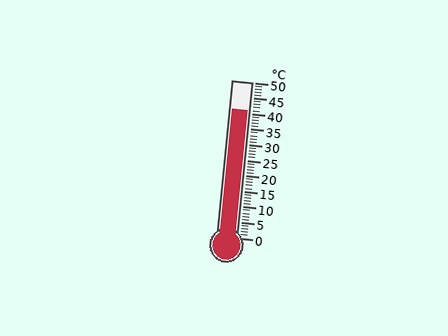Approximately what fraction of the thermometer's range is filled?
The thermometer is filled to approximately 80% of its range.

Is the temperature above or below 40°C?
The temperature is above 40°C.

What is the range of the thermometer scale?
The thermometer scale ranges from 0°C to 50°C.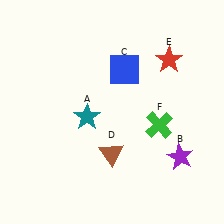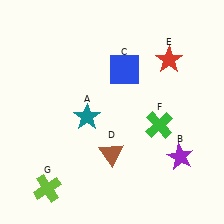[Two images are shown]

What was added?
A lime cross (G) was added in Image 2.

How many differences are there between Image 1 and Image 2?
There is 1 difference between the two images.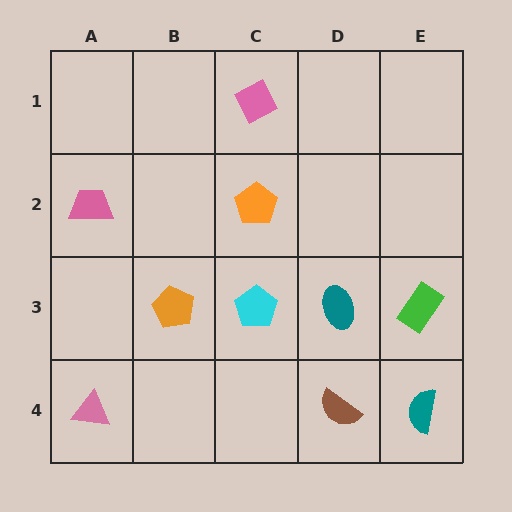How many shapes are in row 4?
3 shapes.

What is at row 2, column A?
A pink trapezoid.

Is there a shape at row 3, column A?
No, that cell is empty.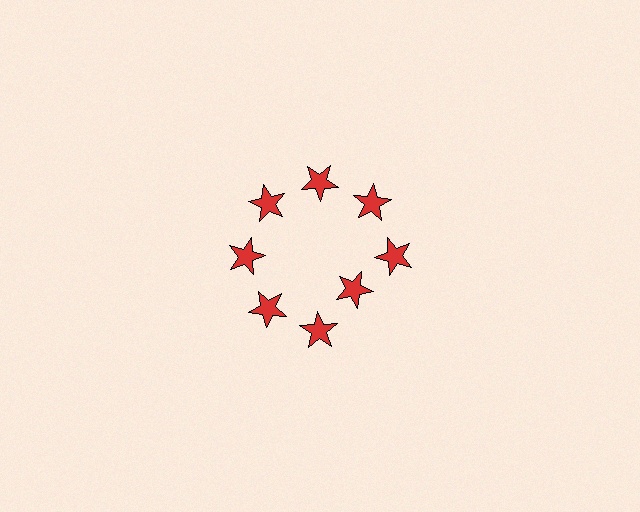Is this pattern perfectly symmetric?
No. The 8 red stars are arranged in a ring, but one element near the 4 o'clock position is pulled inward toward the center, breaking the 8-fold rotational symmetry.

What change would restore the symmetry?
The symmetry would be restored by moving it outward, back onto the ring so that all 8 stars sit at equal angles and equal distance from the center.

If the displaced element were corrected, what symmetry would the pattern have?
It would have 8-fold rotational symmetry — the pattern would map onto itself every 45 degrees.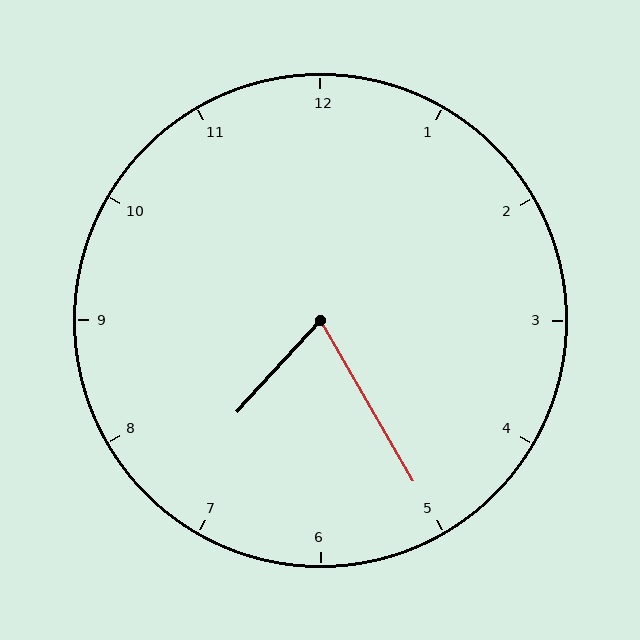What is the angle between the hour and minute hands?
Approximately 72 degrees.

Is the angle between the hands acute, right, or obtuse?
It is acute.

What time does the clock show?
7:25.